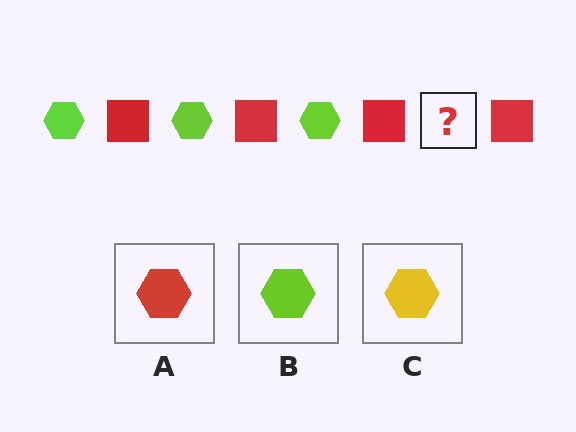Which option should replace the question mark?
Option B.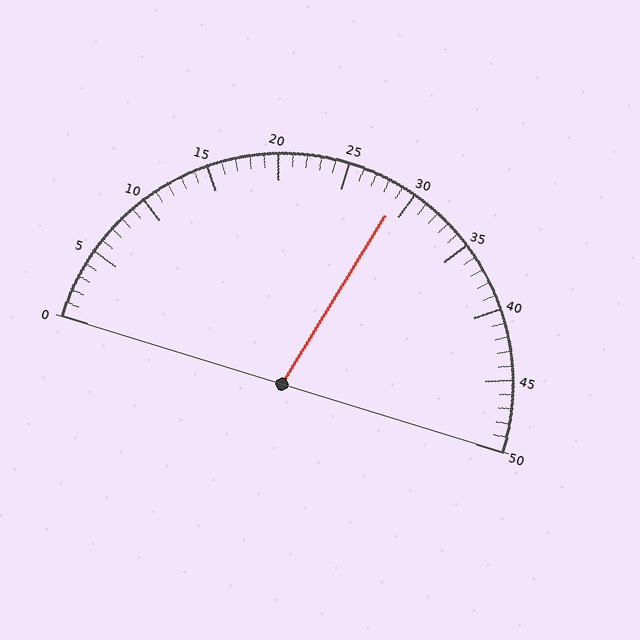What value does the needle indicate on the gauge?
The needle indicates approximately 29.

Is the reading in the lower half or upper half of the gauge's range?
The reading is in the upper half of the range (0 to 50).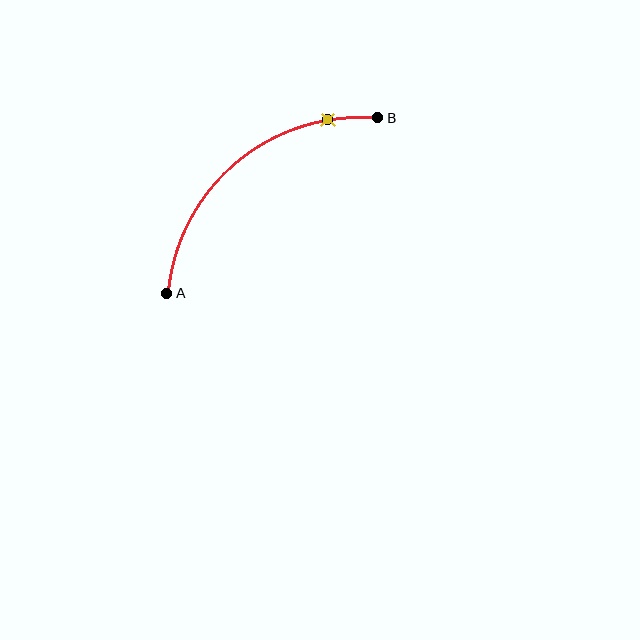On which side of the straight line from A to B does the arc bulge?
The arc bulges above and to the left of the straight line connecting A and B.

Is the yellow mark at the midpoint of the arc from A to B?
No. The yellow mark lies on the arc but is closer to endpoint B. The arc midpoint would be at the point on the curve equidistant along the arc from both A and B.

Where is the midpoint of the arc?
The arc midpoint is the point on the curve farthest from the straight line joining A and B. It sits above and to the left of that line.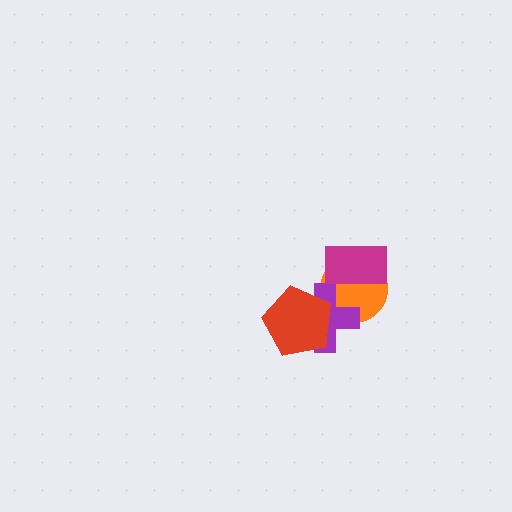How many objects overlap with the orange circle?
2 objects overlap with the orange circle.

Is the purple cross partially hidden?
Yes, it is partially covered by another shape.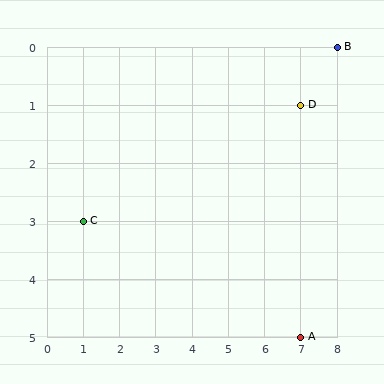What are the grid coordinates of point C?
Point C is at grid coordinates (1, 3).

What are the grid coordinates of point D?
Point D is at grid coordinates (7, 1).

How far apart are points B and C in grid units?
Points B and C are 7 columns and 3 rows apart (about 7.6 grid units diagonally).